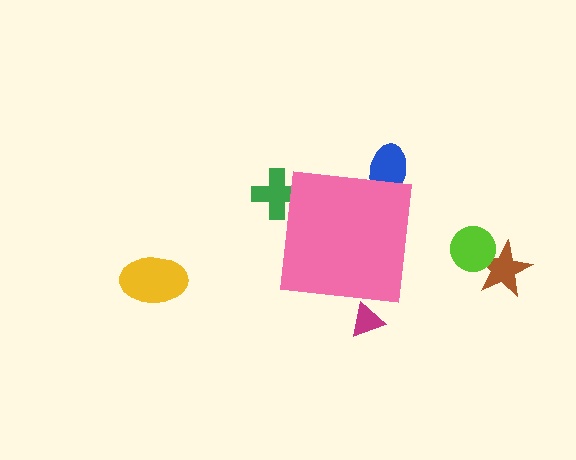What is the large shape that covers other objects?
A pink square.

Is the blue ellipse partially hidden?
Yes, the blue ellipse is partially hidden behind the pink square.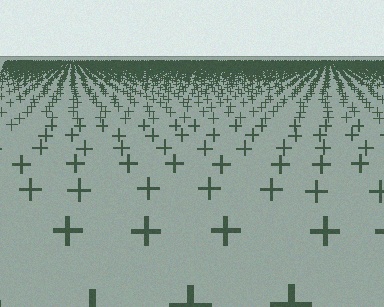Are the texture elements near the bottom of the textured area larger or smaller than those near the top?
Larger. Near the bottom, elements are closer to the viewer and appear at a bigger on-screen size.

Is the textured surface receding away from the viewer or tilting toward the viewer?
The surface is receding away from the viewer. Texture elements get smaller and denser toward the top.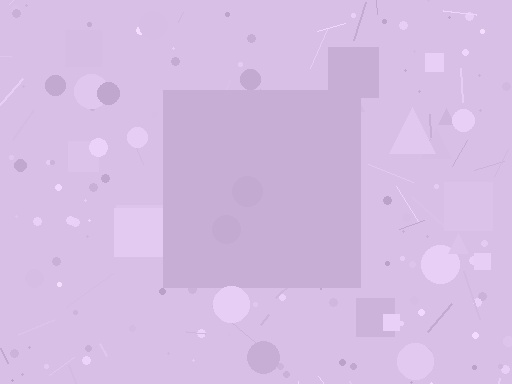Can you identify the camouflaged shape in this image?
The camouflaged shape is a square.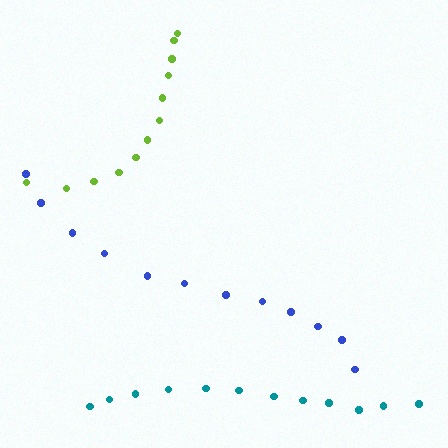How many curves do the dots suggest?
There are 3 distinct paths.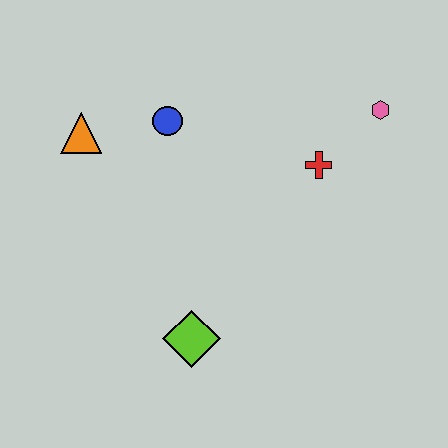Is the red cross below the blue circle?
Yes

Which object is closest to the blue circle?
The orange triangle is closest to the blue circle.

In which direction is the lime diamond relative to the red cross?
The lime diamond is below the red cross.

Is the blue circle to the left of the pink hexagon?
Yes